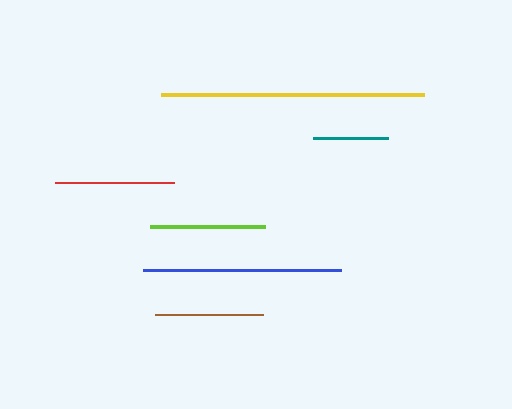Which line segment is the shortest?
The teal line is the shortest at approximately 76 pixels.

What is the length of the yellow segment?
The yellow segment is approximately 262 pixels long.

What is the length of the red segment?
The red segment is approximately 118 pixels long.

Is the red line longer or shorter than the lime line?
The red line is longer than the lime line.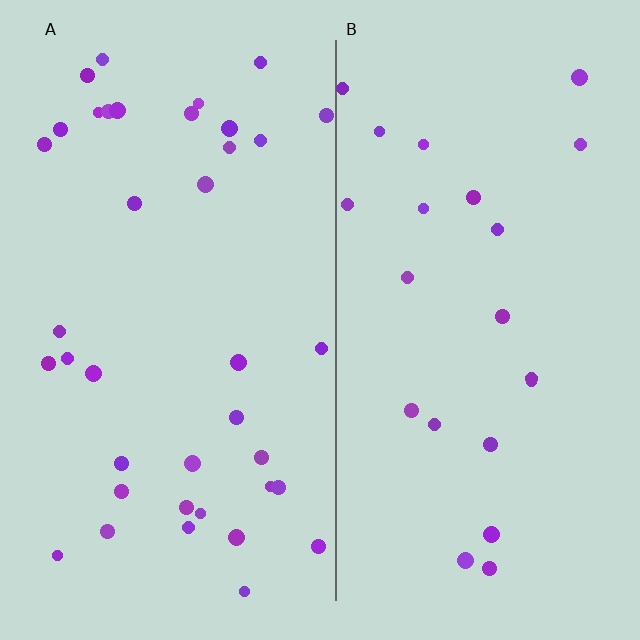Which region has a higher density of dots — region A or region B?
A (the left).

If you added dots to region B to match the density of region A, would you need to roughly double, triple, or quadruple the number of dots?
Approximately double.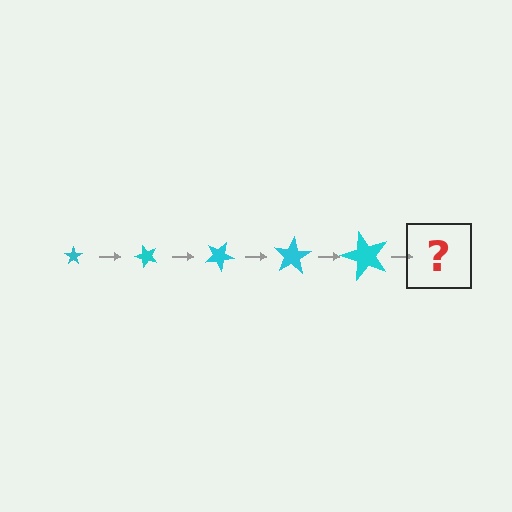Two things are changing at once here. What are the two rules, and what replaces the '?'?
The two rules are that the star grows larger each step and it rotates 50 degrees each step. The '?' should be a star, larger than the previous one and rotated 250 degrees from the start.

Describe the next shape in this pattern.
It should be a star, larger than the previous one and rotated 250 degrees from the start.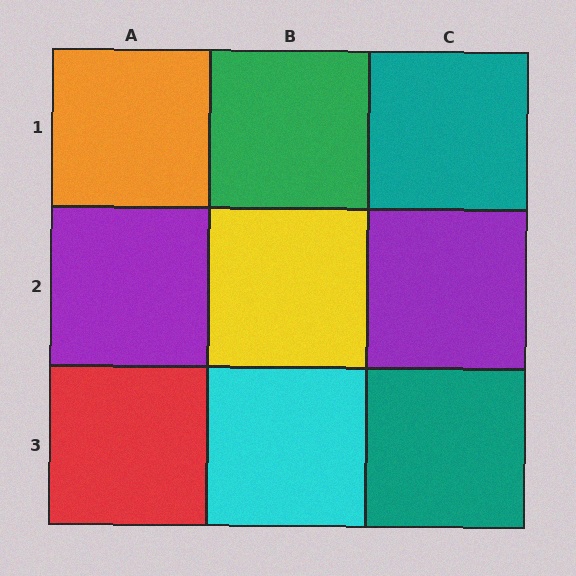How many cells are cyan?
1 cell is cyan.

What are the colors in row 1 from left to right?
Orange, green, teal.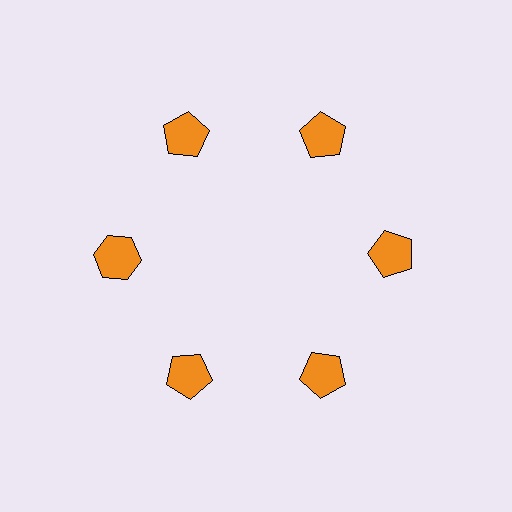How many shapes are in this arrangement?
There are 6 shapes arranged in a ring pattern.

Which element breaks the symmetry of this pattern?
The orange hexagon at roughly the 9 o'clock position breaks the symmetry. All other shapes are orange pentagons.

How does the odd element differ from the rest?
It has a different shape: hexagon instead of pentagon.